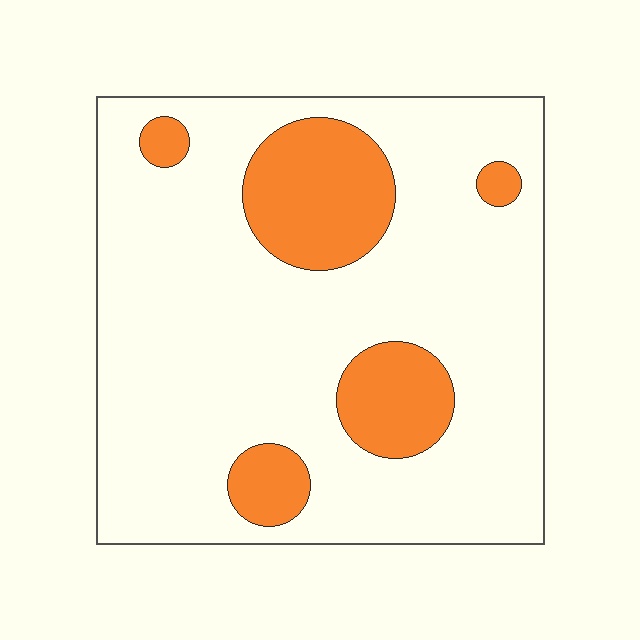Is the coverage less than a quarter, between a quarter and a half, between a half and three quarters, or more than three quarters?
Less than a quarter.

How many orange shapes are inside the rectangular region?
5.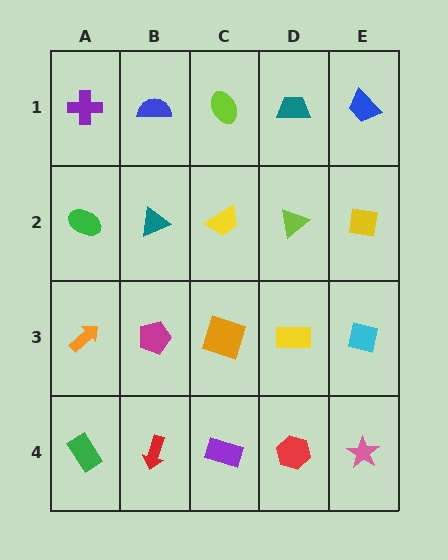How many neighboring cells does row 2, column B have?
4.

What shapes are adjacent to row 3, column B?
A teal triangle (row 2, column B), a red arrow (row 4, column B), an orange arrow (row 3, column A), an orange square (row 3, column C).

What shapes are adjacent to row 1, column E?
A yellow square (row 2, column E), a teal trapezoid (row 1, column D).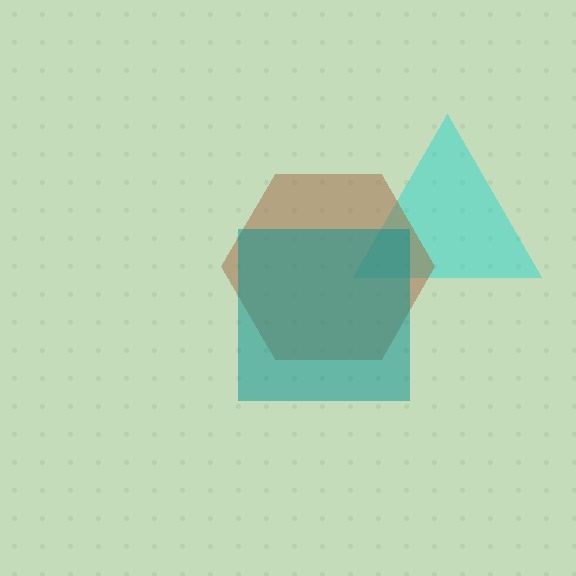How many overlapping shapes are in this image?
There are 3 overlapping shapes in the image.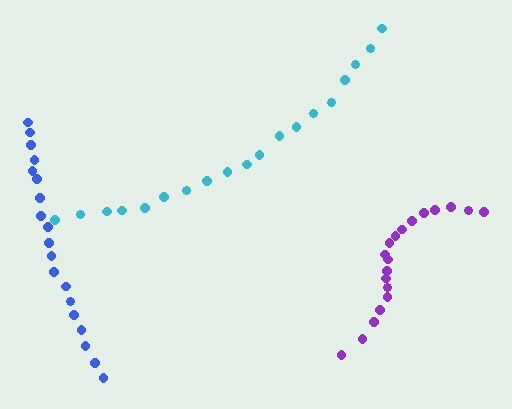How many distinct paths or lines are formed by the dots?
There are 3 distinct paths.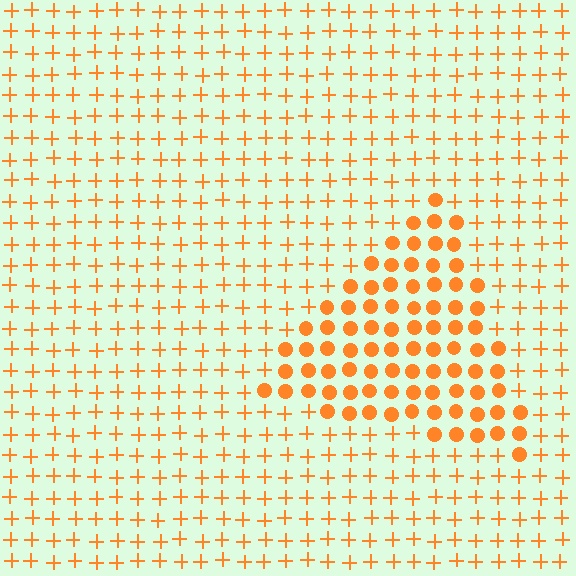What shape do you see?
I see a triangle.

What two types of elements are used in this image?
The image uses circles inside the triangle region and plus signs outside it.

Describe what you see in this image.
The image is filled with small orange elements arranged in a uniform grid. A triangle-shaped region contains circles, while the surrounding area contains plus signs. The boundary is defined purely by the change in element shape.